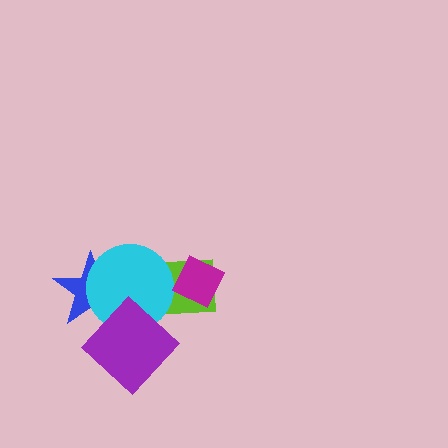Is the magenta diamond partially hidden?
No, no other shape covers it.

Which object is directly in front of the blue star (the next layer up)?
The cyan circle is directly in front of the blue star.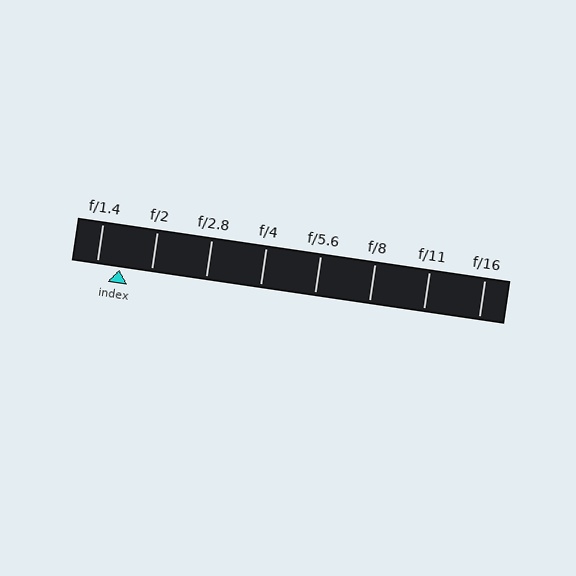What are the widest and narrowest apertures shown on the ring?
The widest aperture shown is f/1.4 and the narrowest is f/16.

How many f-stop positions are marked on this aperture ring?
There are 8 f-stop positions marked.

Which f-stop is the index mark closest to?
The index mark is closest to f/1.4.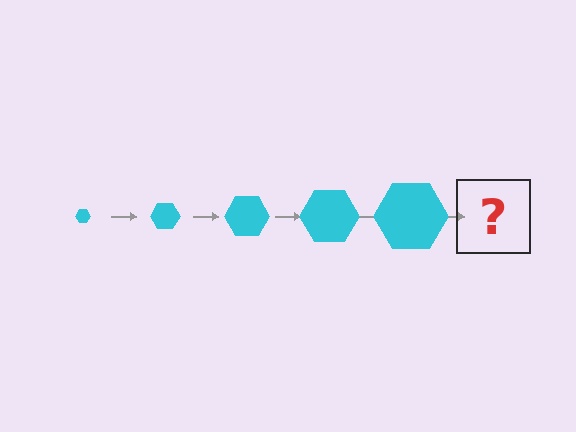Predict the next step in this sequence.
The next step is a cyan hexagon, larger than the previous one.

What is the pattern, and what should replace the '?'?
The pattern is that the hexagon gets progressively larger each step. The '?' should be a cyan hexagon, larger than the previous one.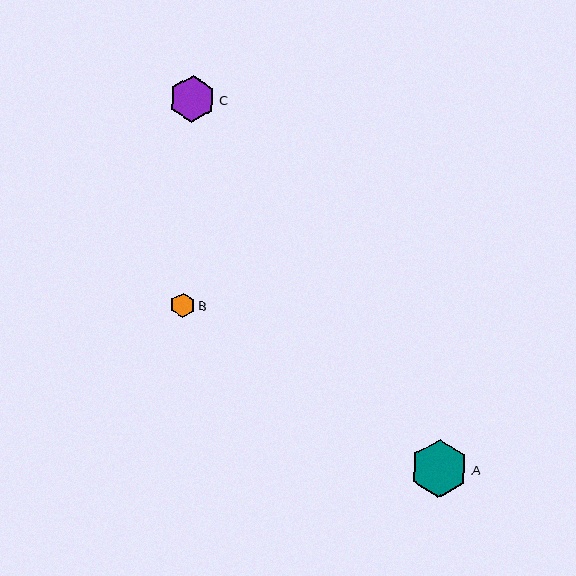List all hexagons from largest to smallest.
From largest to smallest: A, C, B.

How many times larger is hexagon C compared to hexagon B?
Hexagon C is approximately 1.9 times the size of hexagon B.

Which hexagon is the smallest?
Hexagon B is the smallest with a size of approximately 25 pixels.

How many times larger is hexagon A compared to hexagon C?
Hexagon A is approximately 1.2 times the size of hexagon C.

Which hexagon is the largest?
Hexagon A is the largest with a size of approximately 58 pixels.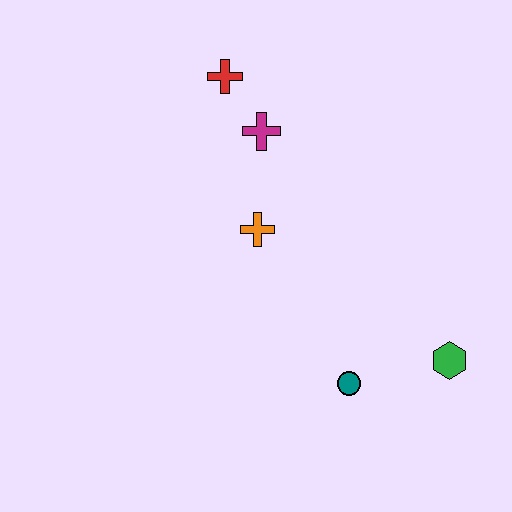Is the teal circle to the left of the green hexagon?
Yes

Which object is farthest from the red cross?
The green hexagon is farthest from the red cross.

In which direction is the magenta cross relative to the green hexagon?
The magenta cross is above the green hexagon.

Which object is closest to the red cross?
The magenta cross is closest to the red cross.